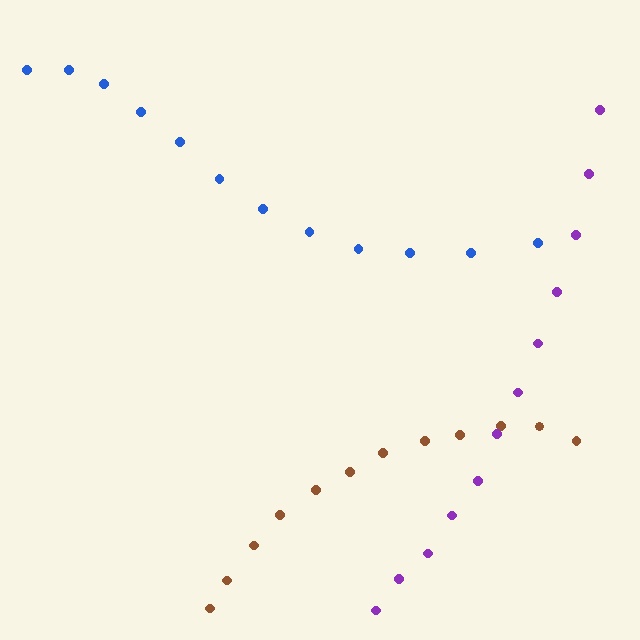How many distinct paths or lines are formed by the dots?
There are 3 distinct paths.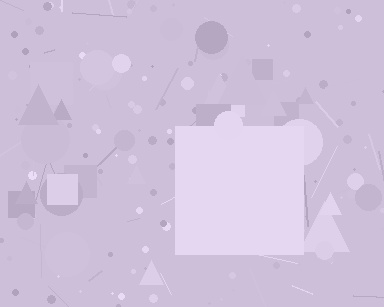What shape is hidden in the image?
A square is hidden in the image.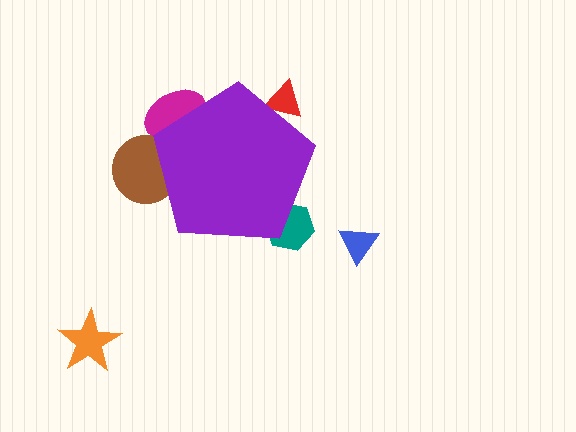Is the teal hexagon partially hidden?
Yes, the teal hexagon is partially hidden behind the purple pentagon.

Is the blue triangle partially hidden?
No, the blue triangle is fully visible.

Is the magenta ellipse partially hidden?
Yes, the magenta ellipse is partially hidden behind the purple pentagon.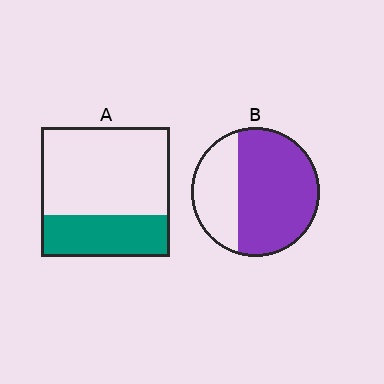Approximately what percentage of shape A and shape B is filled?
A is approximately 30% and B is approximately 65%.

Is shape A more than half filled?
No.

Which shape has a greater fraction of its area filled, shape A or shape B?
Shape B.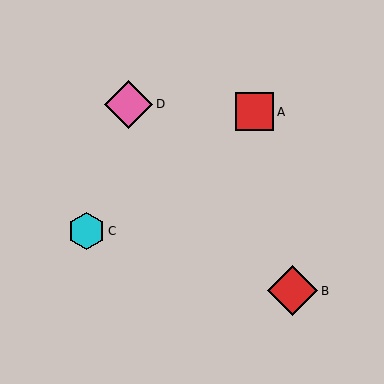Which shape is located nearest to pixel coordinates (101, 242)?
The cyan hexagon (labeled C) at (86, 231) is nearest to that location.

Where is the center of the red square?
The center of the red square is at (255, 112).